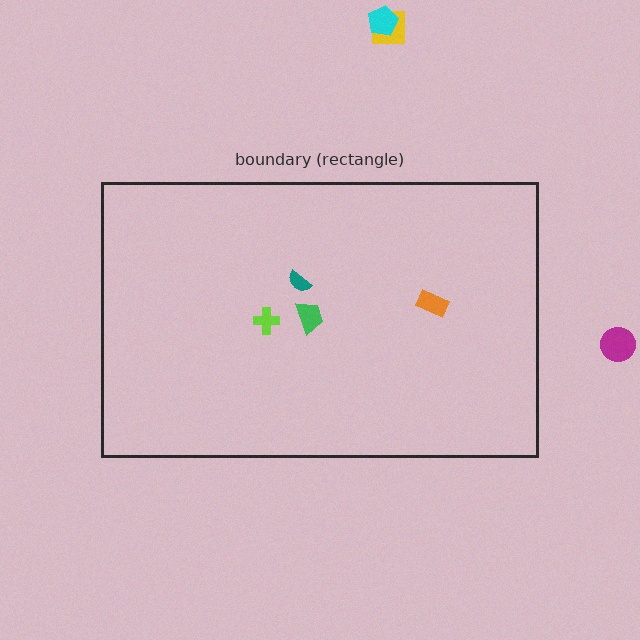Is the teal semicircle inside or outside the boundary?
Inside.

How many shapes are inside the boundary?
4 inside, 3 outside.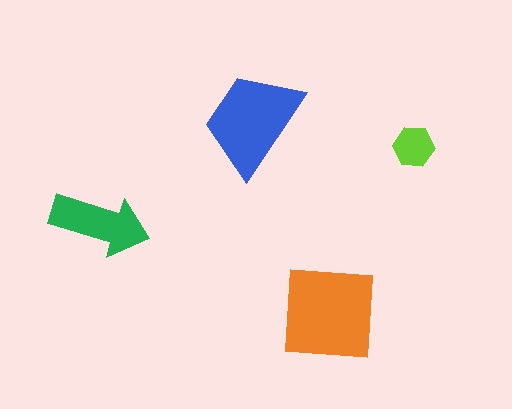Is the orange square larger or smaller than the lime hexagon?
Larger.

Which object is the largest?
The orange square.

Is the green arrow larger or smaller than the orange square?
Smaller.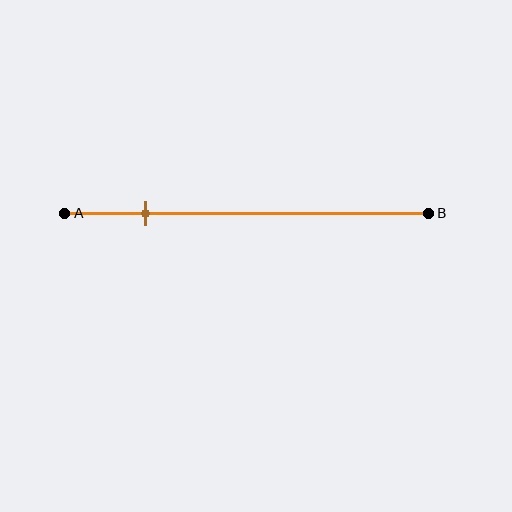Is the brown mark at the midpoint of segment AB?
No, the mark is at about 20% from A, not at the 50% midpoint.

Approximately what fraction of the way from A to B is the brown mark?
The brown mark is approximately 20% of the way from A to B.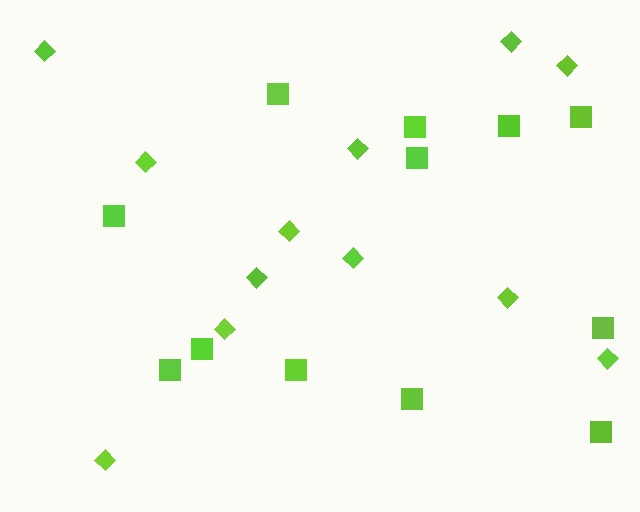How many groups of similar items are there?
There are 2 groups: one group of diamonds (12) and one group of squares (12).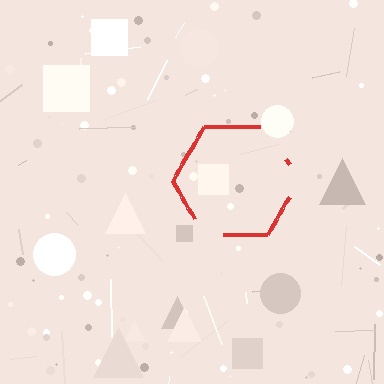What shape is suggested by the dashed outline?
The dashed outline suggests a hexagon.